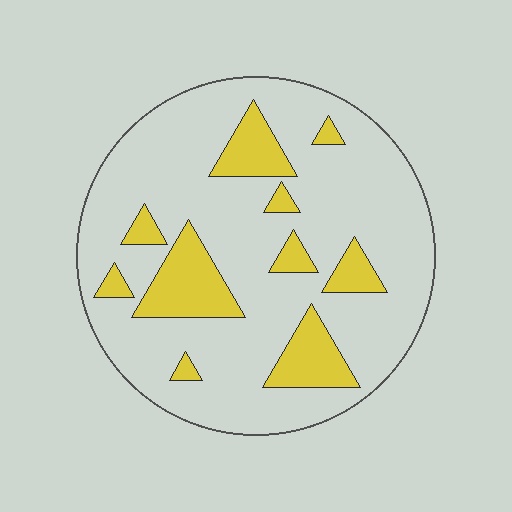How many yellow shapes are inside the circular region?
10.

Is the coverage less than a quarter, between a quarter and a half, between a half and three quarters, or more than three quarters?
Less than a quarter.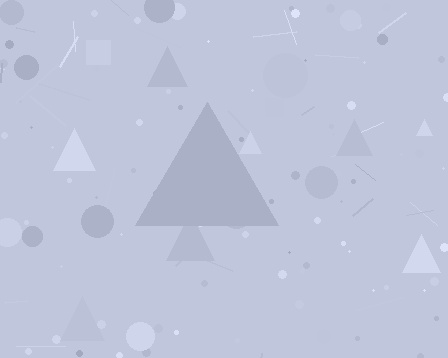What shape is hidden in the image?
A triangle is hidden in the image.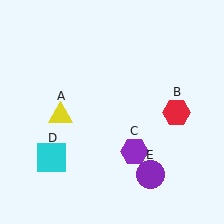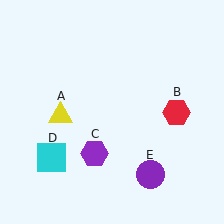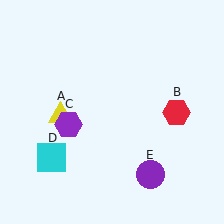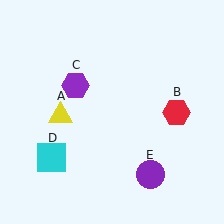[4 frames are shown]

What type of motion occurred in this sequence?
The purple hexagon (object C) rotated clockwise around the center of the scene.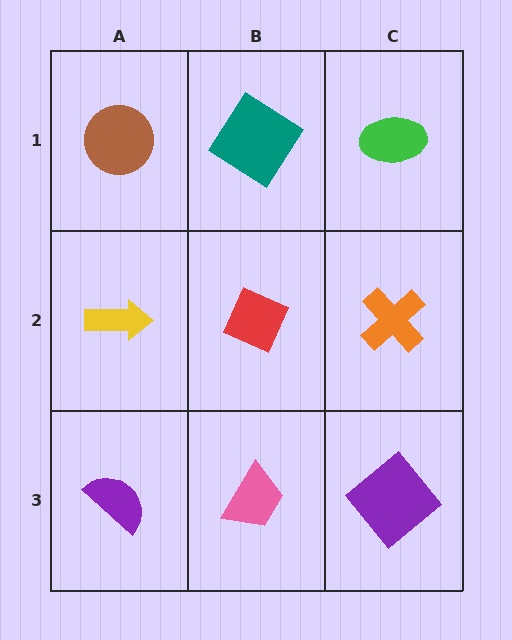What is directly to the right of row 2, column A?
A red diamond.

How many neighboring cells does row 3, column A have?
2.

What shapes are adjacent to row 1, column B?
A red diamond (row 2, column B), a brown circle (row 1, column A), a green ellipse (row 1, column C).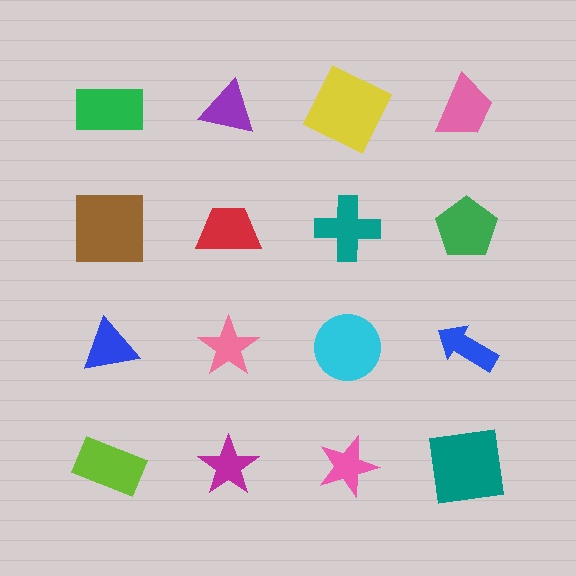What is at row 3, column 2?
A pink star.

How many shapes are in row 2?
4 shapes.